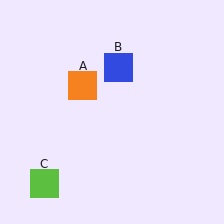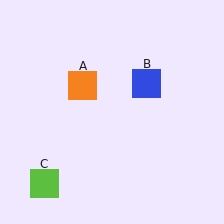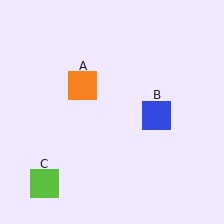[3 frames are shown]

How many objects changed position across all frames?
1 object changed position: blue square (object B).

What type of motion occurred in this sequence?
The blue square (object B) rotated clockwise around the center of the scene.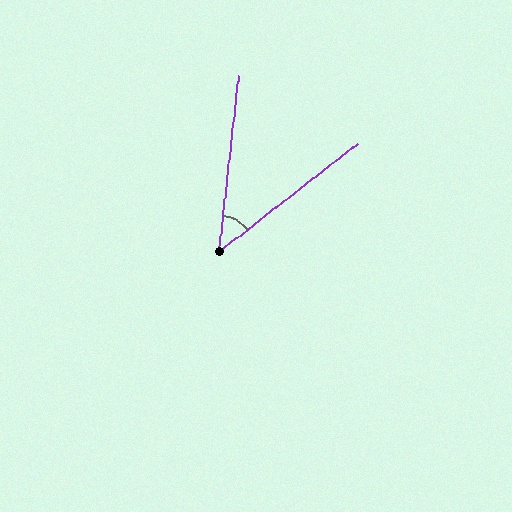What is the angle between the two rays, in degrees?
Approximately 46 degrees.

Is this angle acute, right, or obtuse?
It is acute.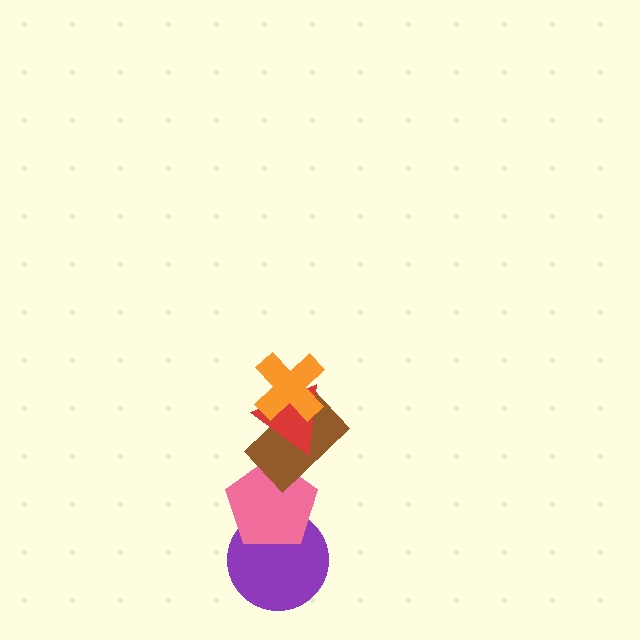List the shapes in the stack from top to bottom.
From top to bottom: the orange cross, the red triangle, the brown rectangle, the pink pentagon, the purple circle.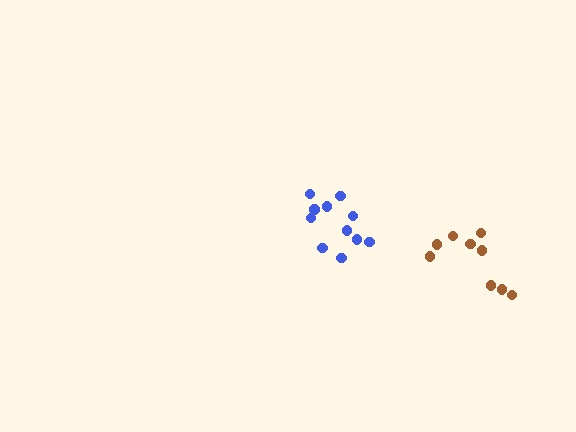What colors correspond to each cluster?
The clusters are colored: brown, blue.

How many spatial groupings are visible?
There are 2 spatial groupings.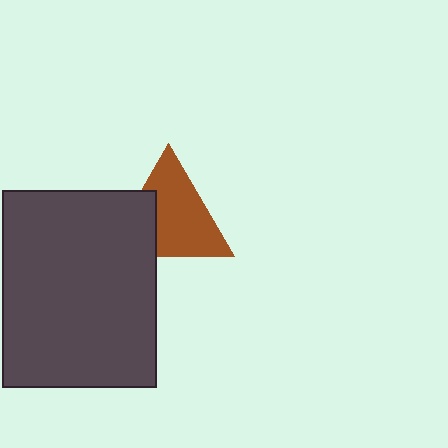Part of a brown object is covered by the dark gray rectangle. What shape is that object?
It is a triangle.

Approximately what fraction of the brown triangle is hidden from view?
Roughly 32% of the brown triangle is hidden behind the dark gray rectangle.